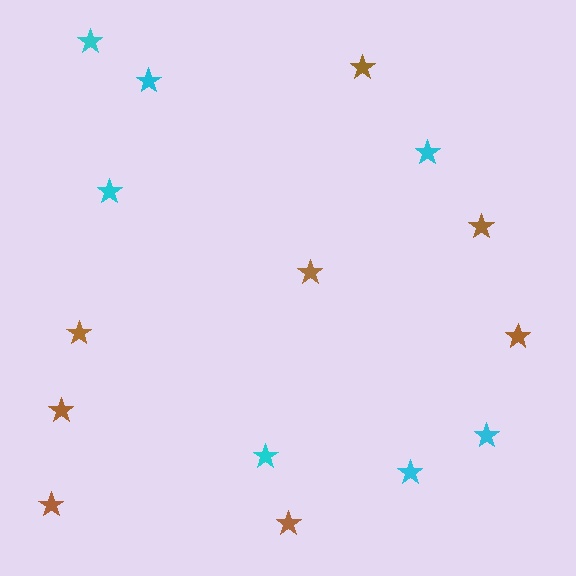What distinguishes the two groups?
There are 2 groups: one group of brown stars (8) and one group of cyan stars (7).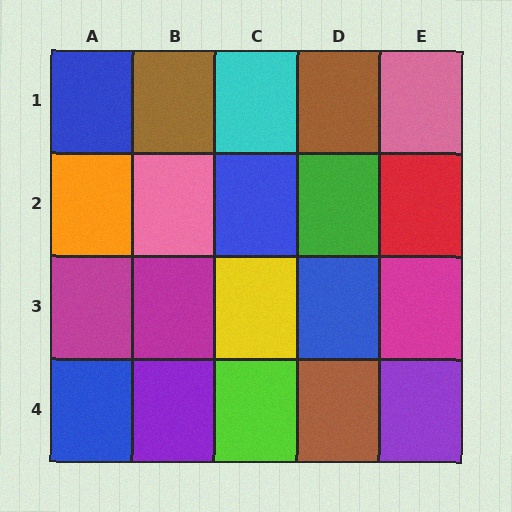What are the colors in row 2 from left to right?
Orange, pink, blue, green, red.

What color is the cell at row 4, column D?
Brown.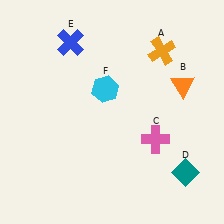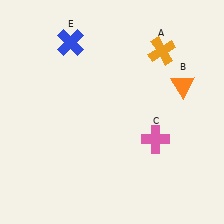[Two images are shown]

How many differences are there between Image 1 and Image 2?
There are 2 differences between the two images.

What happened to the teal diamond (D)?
The teal diamond (D) was removed in Image 2. It was in the bottom-right area of Image 1.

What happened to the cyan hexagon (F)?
The cyan hexagon (F) was removed in Image 2. It was in the top-left area of Image 1.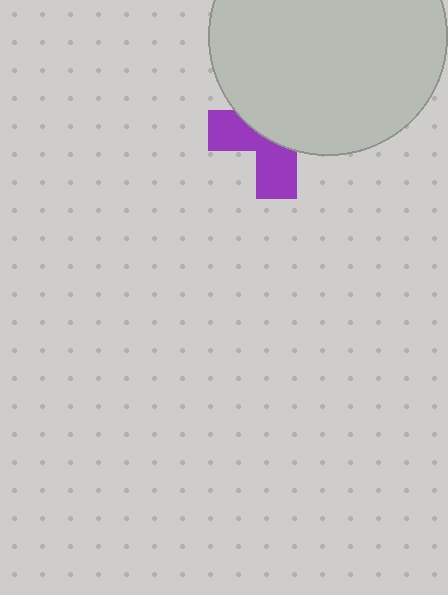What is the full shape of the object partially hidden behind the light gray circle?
The partially hidden object is a purple cross.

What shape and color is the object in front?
The object in front is a light gray circle.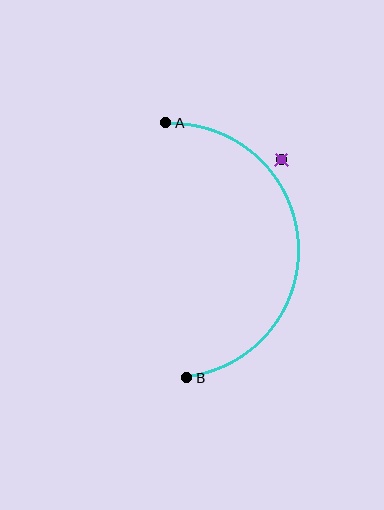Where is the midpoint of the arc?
The arc midpoint is the point on the curve farthest from the straight line joining A and B. It sits to the right of that line.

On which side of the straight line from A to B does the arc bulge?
The arc bulges to the right of the straight line connecting A and B.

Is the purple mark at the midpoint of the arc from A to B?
No — the purple mark does not lie on the arc at all. It sits slightly outside the curve.